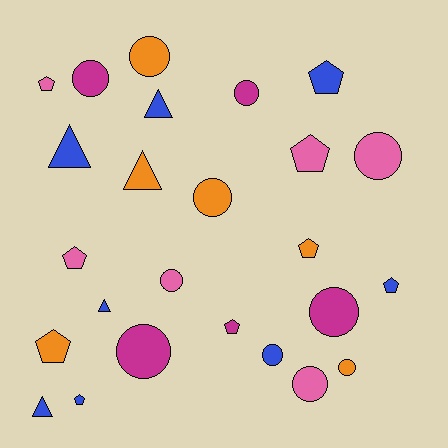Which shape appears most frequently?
Circle, with 11 objects.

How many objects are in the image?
There are 25 objects.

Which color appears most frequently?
Blue, with 8 objects.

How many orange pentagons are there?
There are 2 orange pentagons.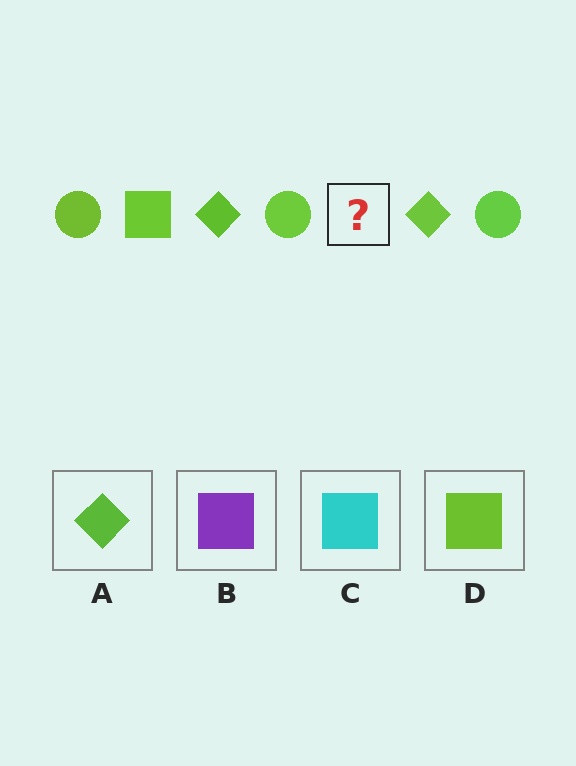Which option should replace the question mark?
Option D.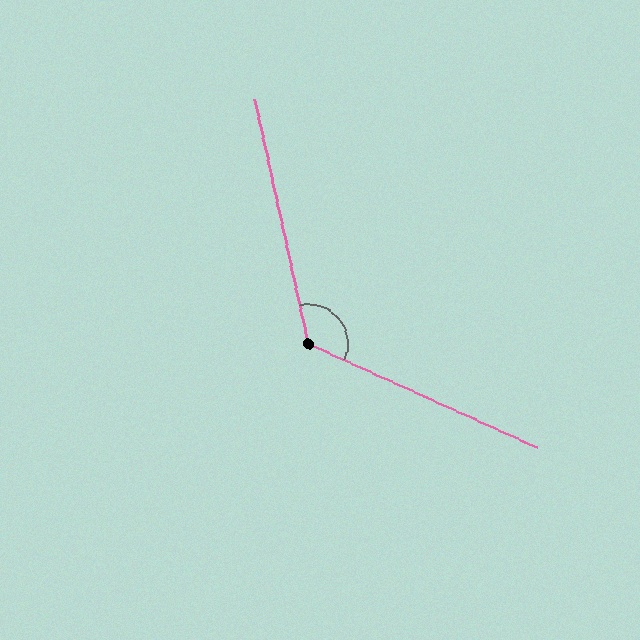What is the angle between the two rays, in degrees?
Approximately 127 degrees.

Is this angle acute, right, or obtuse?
It is obtuse.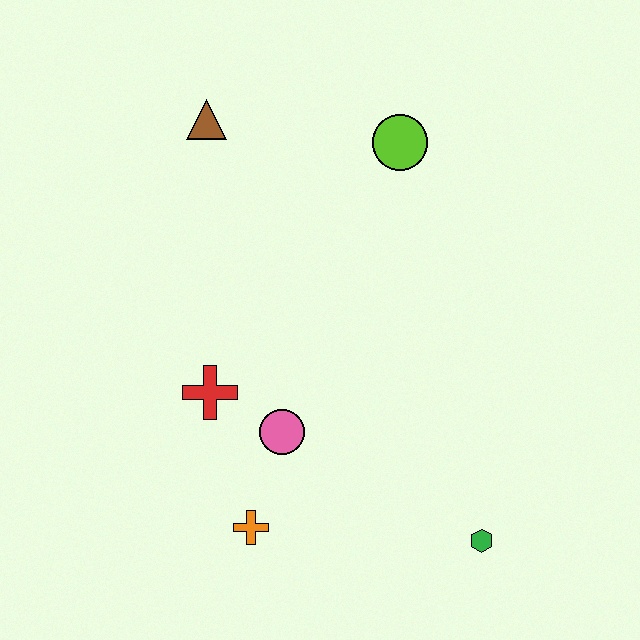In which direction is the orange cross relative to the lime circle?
The orange cross is below the lime circle.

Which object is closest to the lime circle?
The brown triangle is closest to the lime circle.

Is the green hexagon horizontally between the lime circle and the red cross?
No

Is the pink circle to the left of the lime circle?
Yes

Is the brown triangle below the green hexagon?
No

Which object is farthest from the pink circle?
The brown triangle is farthest from the pink circle.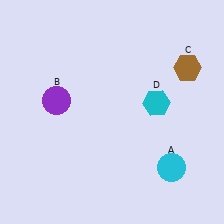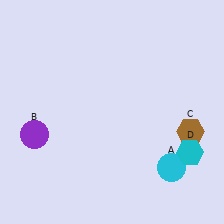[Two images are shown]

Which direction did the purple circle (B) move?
The purple circle (B) moved down.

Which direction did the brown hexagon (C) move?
The brown hexagon (C) moved down.